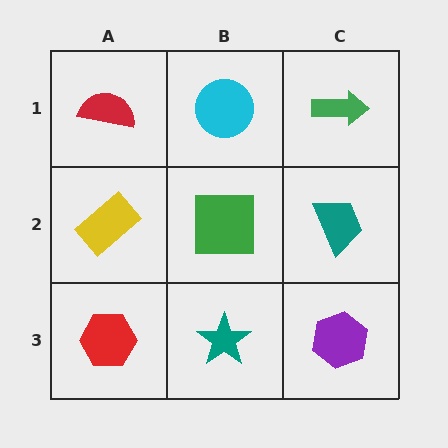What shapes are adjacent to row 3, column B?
A green square (row 2, column B), a red hexagon (row 3, column A), a purple hexagon (row 3, column C).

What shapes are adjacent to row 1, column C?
A teal trapezoid (row 2, column C), a cyan circle (row 1, column B).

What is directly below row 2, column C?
A purple hexagon.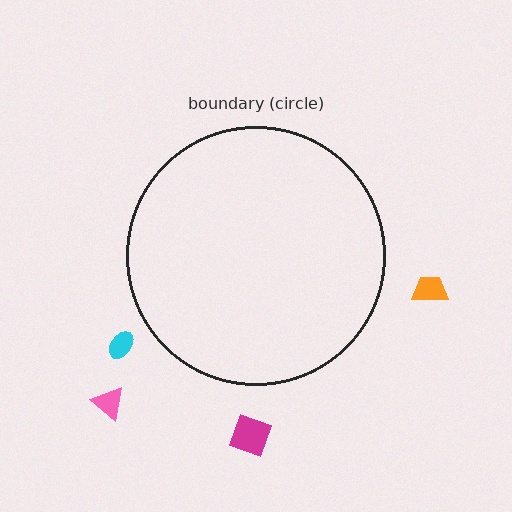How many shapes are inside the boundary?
0 inside, 4 outside.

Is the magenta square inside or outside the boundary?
Outside.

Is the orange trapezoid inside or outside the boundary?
Outside.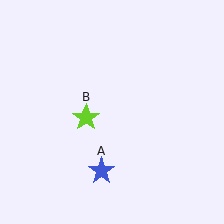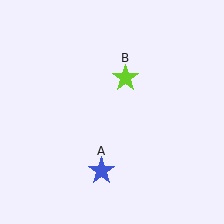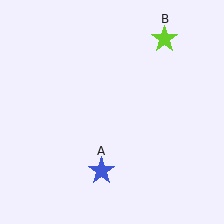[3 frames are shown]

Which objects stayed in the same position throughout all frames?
Blue star (object A) remained stationary.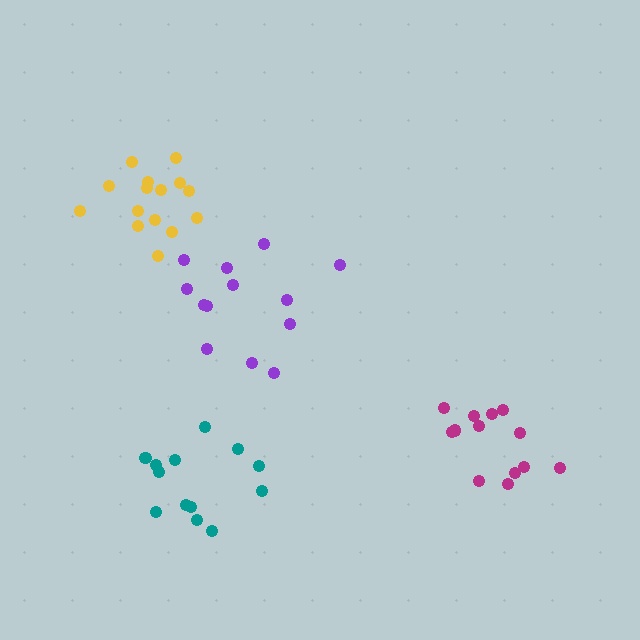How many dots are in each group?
Group 1: 13 dots, Group 2: 13 dots, Group 3: 13 dots, Group 4: 15 dots (54 total).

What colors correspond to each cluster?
The clusters are colored: teal, magenta, purple, yellow.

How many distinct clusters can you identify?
There are 4 distinct clusters.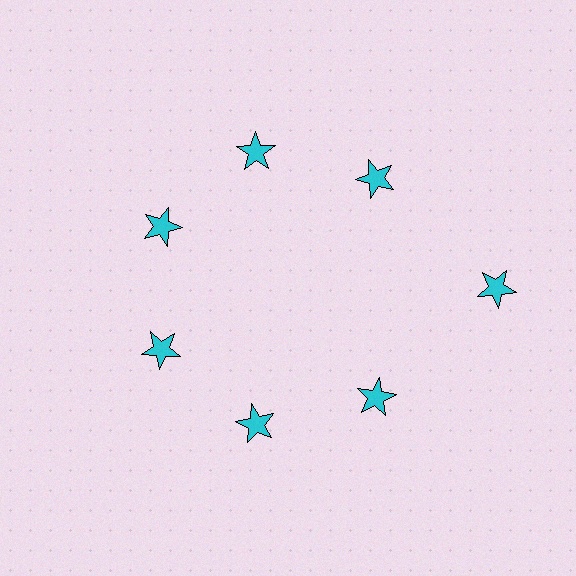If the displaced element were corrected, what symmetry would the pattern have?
It would have 7-fold rotational symmetry — the pattern would map onto itself every 51 degrees.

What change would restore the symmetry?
The symmetry would be restored by moving it inward, back onto the ring so that all 7 stars sit at equal angles and equal distance from the center.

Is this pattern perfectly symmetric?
No. The 7 cyan stars are arranged in a ring, but one element near the 3 o'clock position is pushed outward from the center, breaking the 7-fold rotational symmetry.